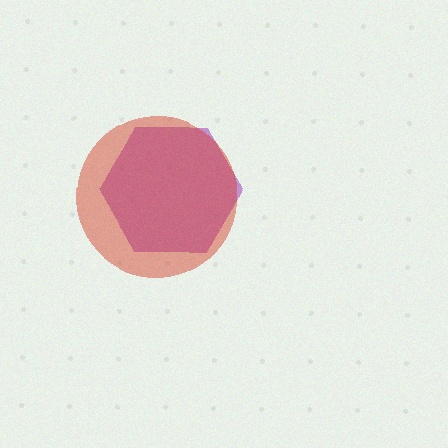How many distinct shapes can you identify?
There are 2 distinct shapes: a purple hexagon, a red circle.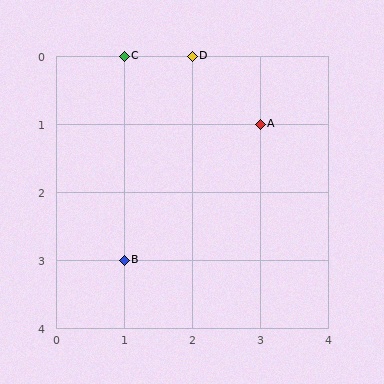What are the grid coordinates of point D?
Point D is at grid coordinates (2, 0).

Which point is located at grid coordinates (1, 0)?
Point C is at (1, 0).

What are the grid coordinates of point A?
Point A is at grid coordinates (3, 1).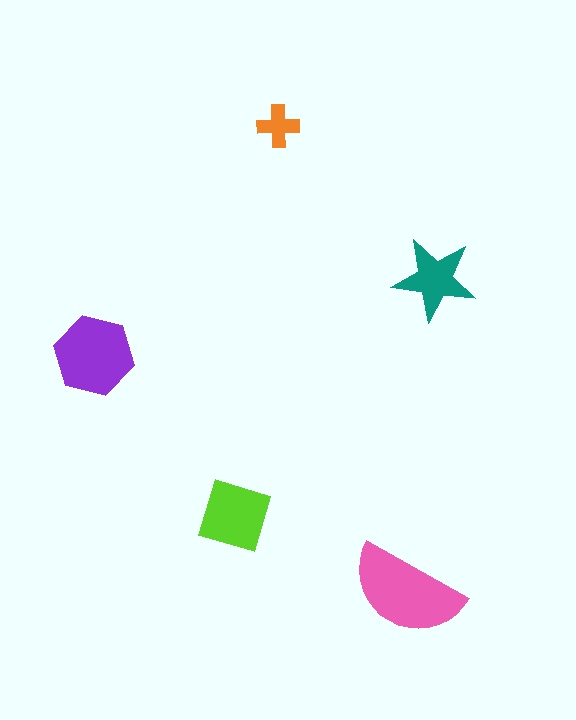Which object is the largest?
The pink semicircle.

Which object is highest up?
The orange cross is topmost.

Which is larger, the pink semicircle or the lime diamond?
The pink semicircle.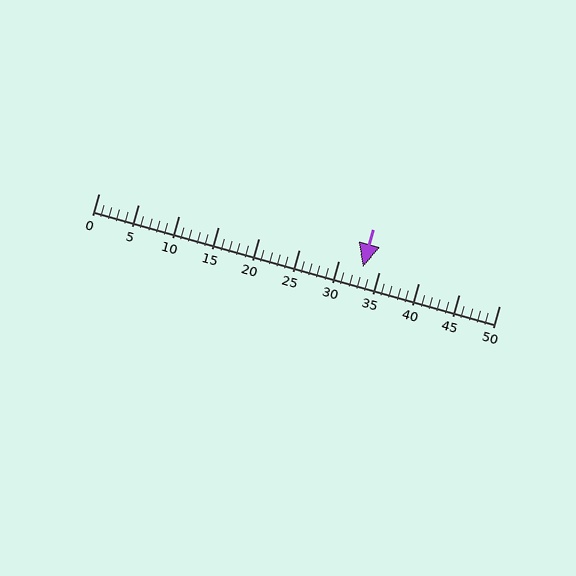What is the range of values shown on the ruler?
The ruler shows values from 0 to 50.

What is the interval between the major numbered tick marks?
The major tick marks are spaced 5 units apart.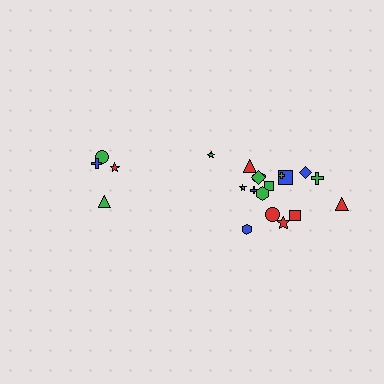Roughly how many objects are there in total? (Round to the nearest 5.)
Roughly 20 objects in total.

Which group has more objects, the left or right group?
The right group.